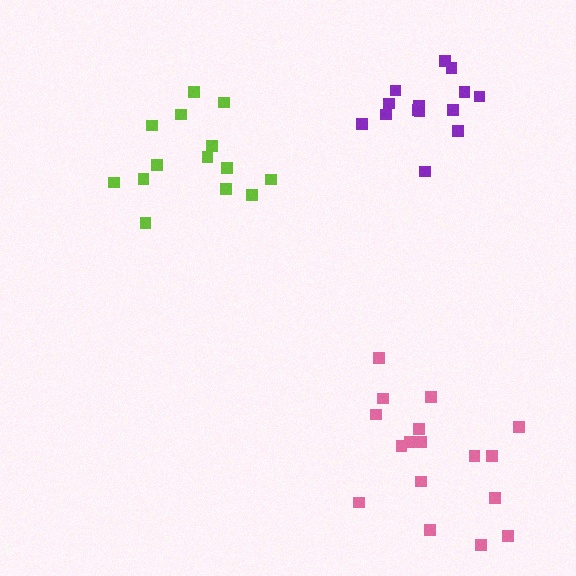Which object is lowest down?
The pink cluster is bottommost.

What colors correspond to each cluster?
The clusters are colored: pink, purple, lime.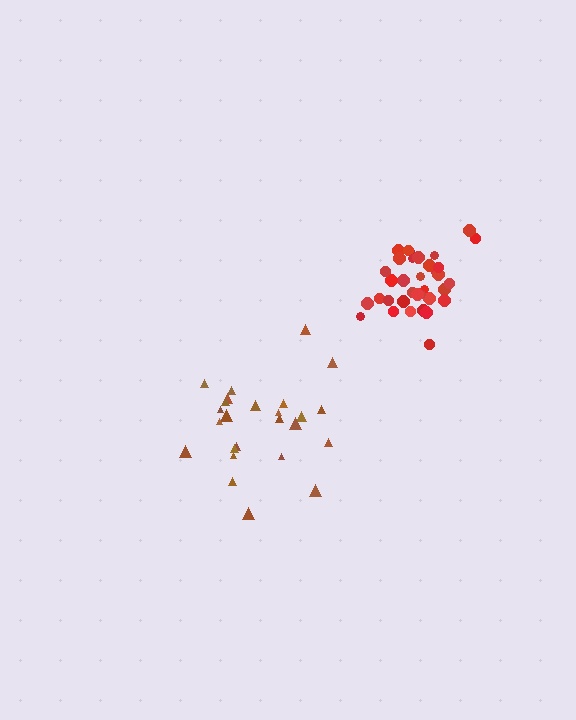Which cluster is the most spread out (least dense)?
Brown.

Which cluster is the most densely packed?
Red.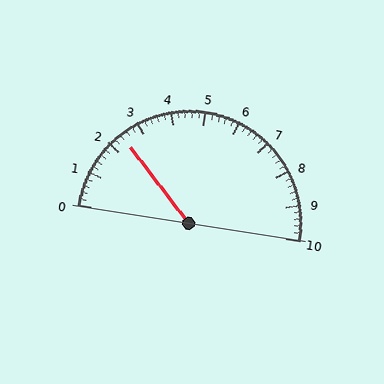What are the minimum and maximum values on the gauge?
The gauge ranges from 0 to 10.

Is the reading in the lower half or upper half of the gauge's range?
The reading is in the lower half of the range (0 to 10).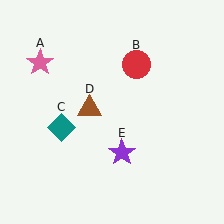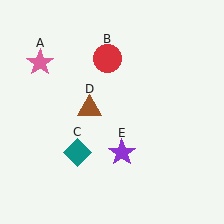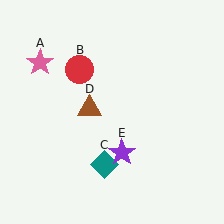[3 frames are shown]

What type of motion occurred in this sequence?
The red circle (object B), teal diamond (object C) rotated counterclockwise around the center of the scene.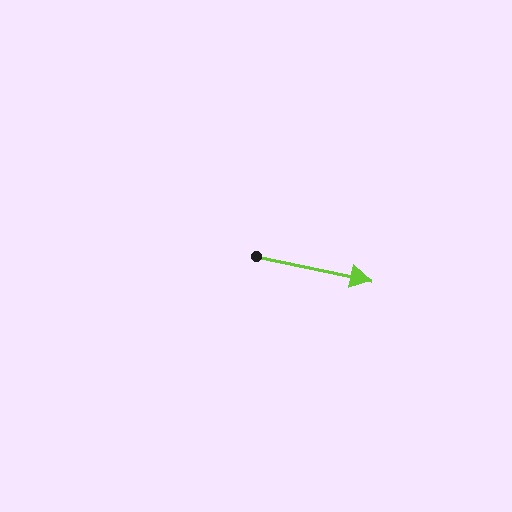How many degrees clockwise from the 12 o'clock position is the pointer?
Approximately 102 degrees.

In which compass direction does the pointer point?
East.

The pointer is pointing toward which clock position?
Roughly 3 o'clock.